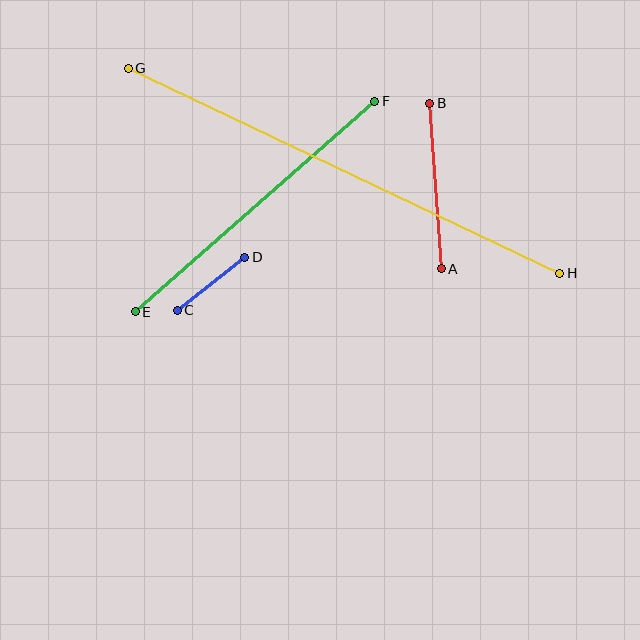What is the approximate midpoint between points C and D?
The midpoint is at approximately (211, 284) pixels.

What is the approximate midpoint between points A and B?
The midpoint is at approximately (436, 186) pixels.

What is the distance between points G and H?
The distance is approximately 478 pixels.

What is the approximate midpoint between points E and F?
The midpoint is at approximately (255, 207) pixels.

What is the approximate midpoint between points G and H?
The midpoint is at approximately (344, 171) pixels.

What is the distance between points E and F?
The distance is approximately 319 pixels.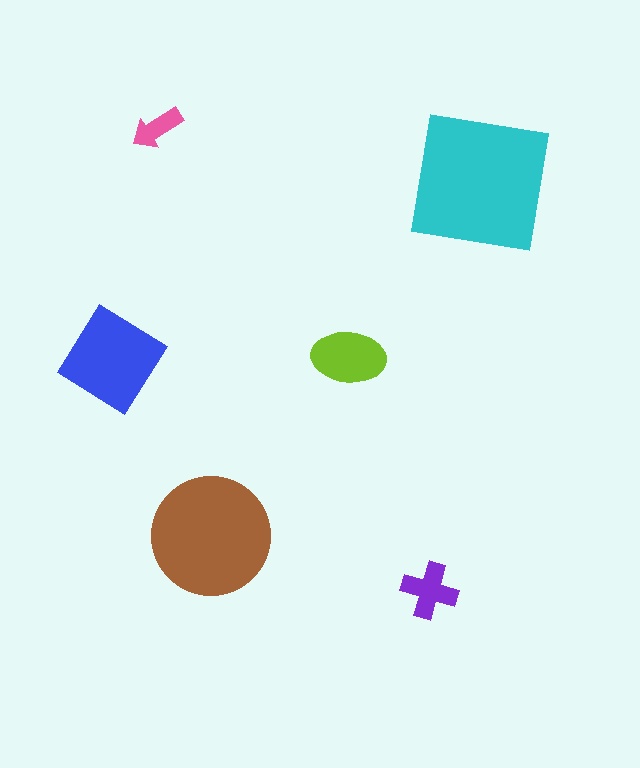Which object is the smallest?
The pink arrow.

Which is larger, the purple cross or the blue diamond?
The blue diamond.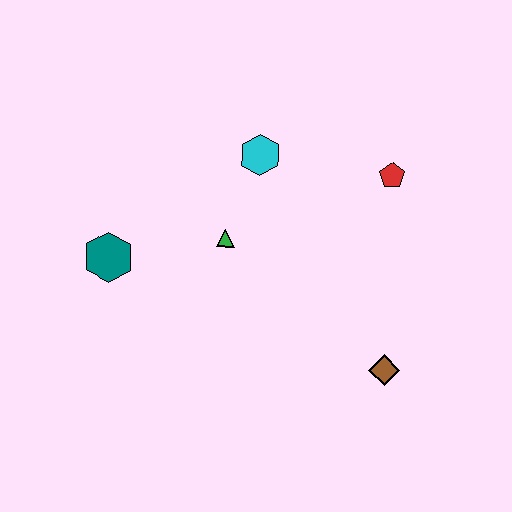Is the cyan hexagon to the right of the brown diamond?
No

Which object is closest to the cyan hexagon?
The green triangle is closest to the cyan hexagon.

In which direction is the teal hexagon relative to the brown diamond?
The teal hexagon is to the left of the brown diamond.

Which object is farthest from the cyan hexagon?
The brown diamond is farthest from the cyan hexagon.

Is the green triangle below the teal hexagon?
No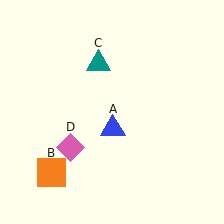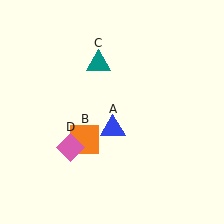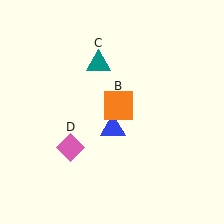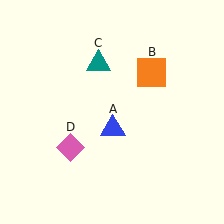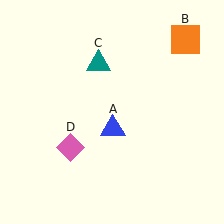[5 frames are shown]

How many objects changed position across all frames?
1 object changed position: orange square (object B).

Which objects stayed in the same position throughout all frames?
Blue triangle (object A) and teal triangle (object C) and pink diamond (object D) remained stationary.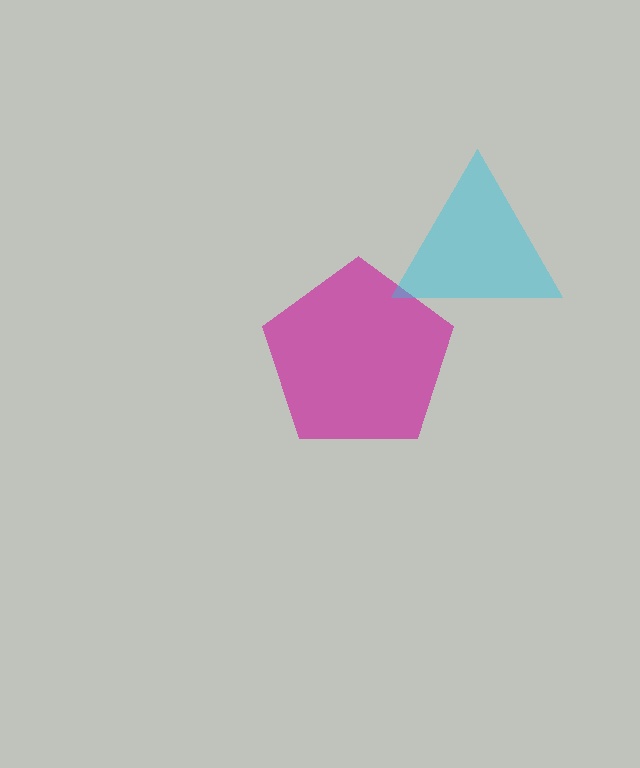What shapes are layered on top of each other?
The layered shapes are: a magenta pentagon, a cyan triangle.